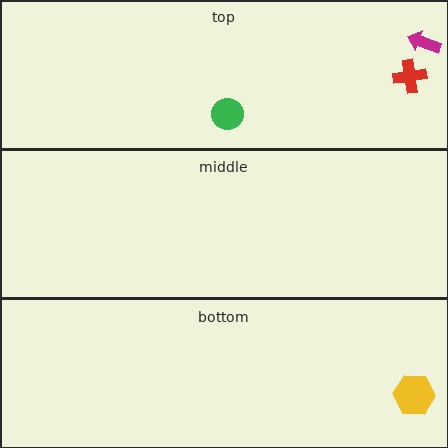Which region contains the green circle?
The top region.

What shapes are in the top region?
The magenta arrow, the red cross, the green circle.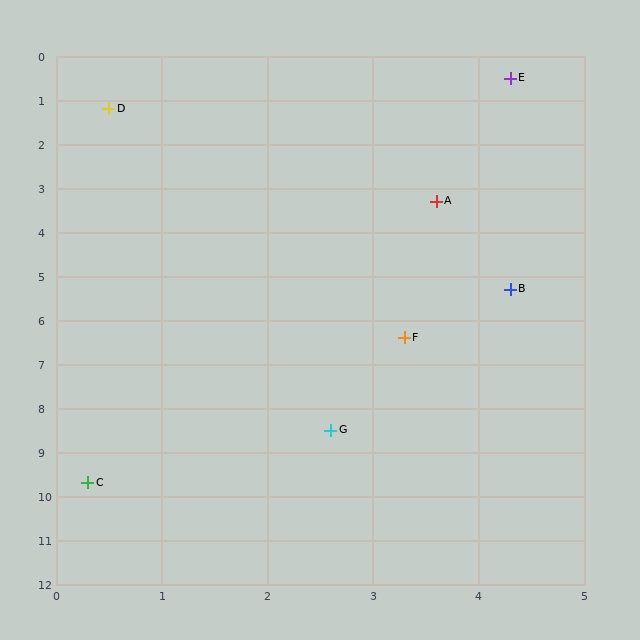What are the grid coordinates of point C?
Point C is at approximately (0.3, 9.7).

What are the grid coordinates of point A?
Point A is at approximately (3.6, 3.3).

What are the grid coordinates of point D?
Point D is at approximately (0.5, 1.2).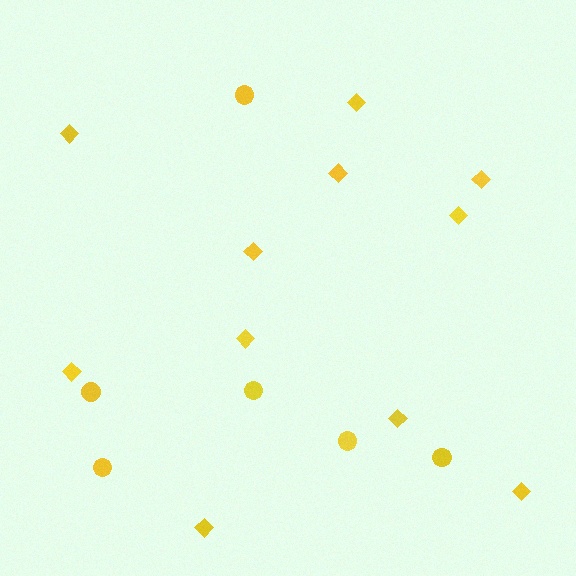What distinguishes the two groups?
There are 2 groups: one group of diamonds (11) and one group of circles (6).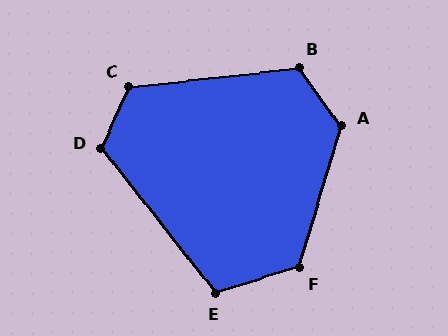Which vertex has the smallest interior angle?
E, at approximately 112 degrees.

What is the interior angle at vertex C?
Approximately 121 degrees (obtuse).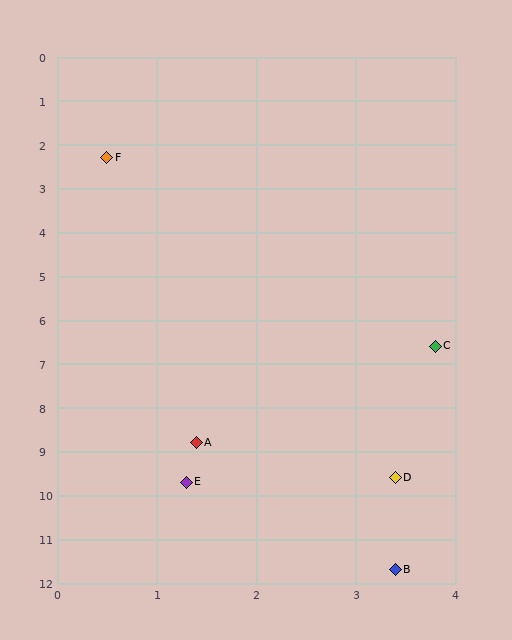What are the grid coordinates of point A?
Point A is at approximately (1.4, 8.8).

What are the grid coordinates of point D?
Point D is at approximately (3.4, 9.6).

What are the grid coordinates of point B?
Point B is at approximately (3.4, 11.7).